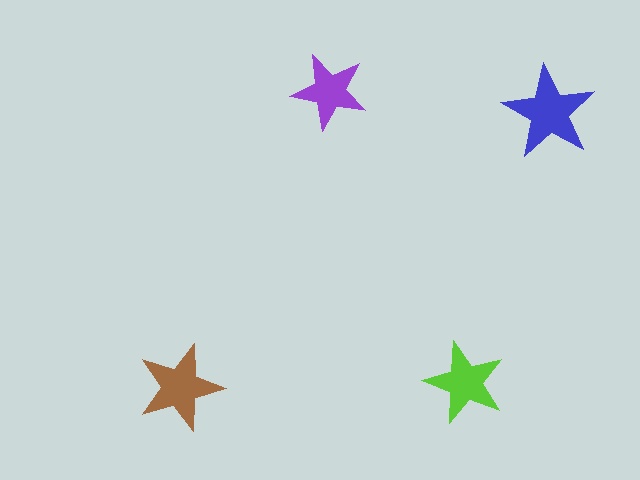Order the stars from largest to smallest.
the blue one, the brown one, the lime one, the purple one.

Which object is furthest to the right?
The blue star is rightmost.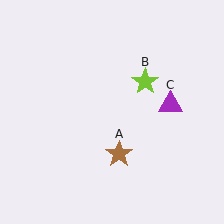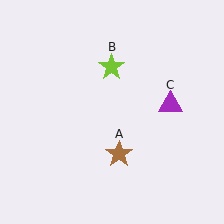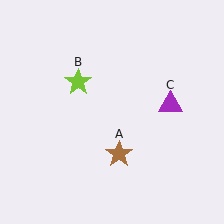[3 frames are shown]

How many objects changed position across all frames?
1 object changed position: lime star (object B).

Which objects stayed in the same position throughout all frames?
Brown star (object A) and purple triangle (object C) remained stationary.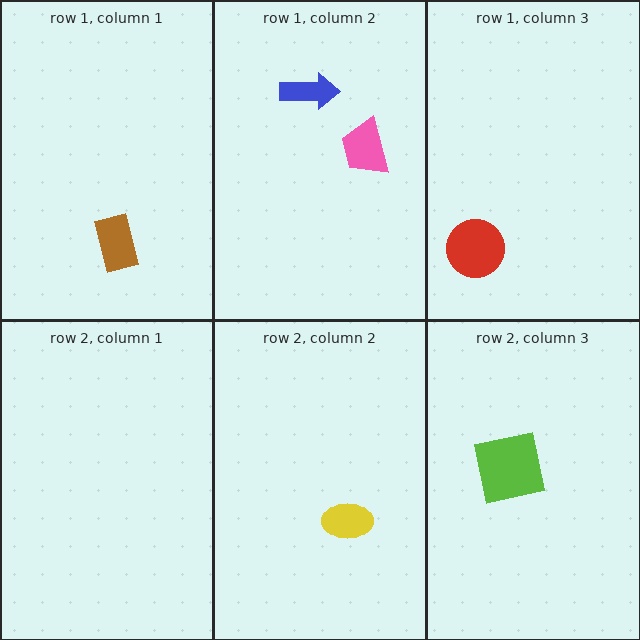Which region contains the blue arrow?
The row 1, column 2 region.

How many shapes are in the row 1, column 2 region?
2.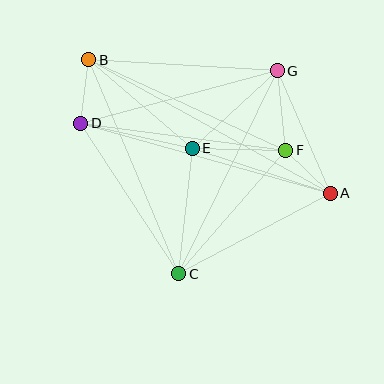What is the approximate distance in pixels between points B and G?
The distance between B and G is approximately 189 pixels.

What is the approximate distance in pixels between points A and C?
The distance between A and C is approximately 172 pixels.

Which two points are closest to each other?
Points A and F are closest to each other.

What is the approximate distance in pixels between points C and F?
The distance between C and F is approximately 163 pixels.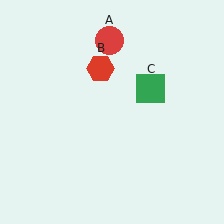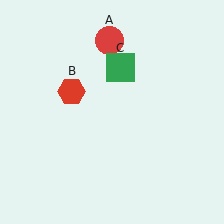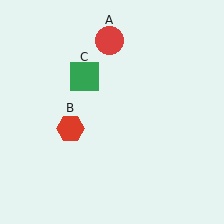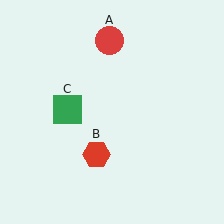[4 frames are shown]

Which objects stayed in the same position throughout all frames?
Red circle (object A) remained stationary.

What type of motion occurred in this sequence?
The red hexagon (object B), green square (object C) rotated counterclockwise around the center of the scene.